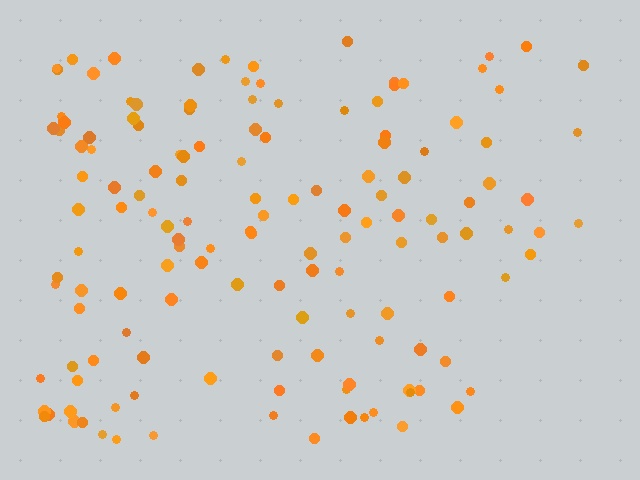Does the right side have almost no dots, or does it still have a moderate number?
Still a moderate number, just noticeably fewer than the left.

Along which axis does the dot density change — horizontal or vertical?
Horizontal.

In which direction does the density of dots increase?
From right to left, with the left side densest.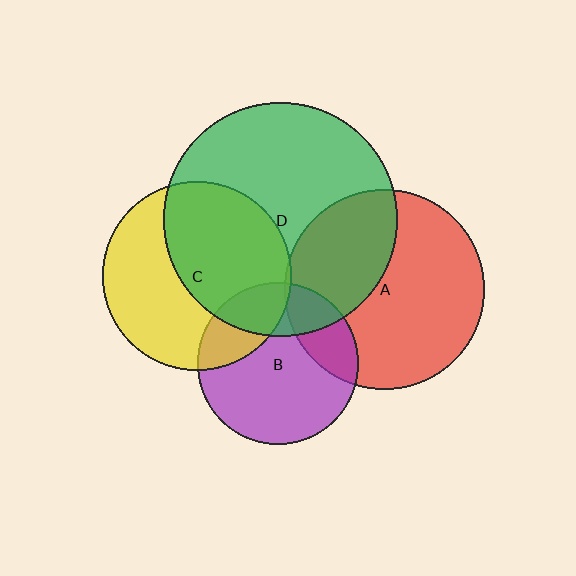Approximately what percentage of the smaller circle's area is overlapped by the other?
Approximately 5%.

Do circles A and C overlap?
Yes.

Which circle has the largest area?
Circle D (green).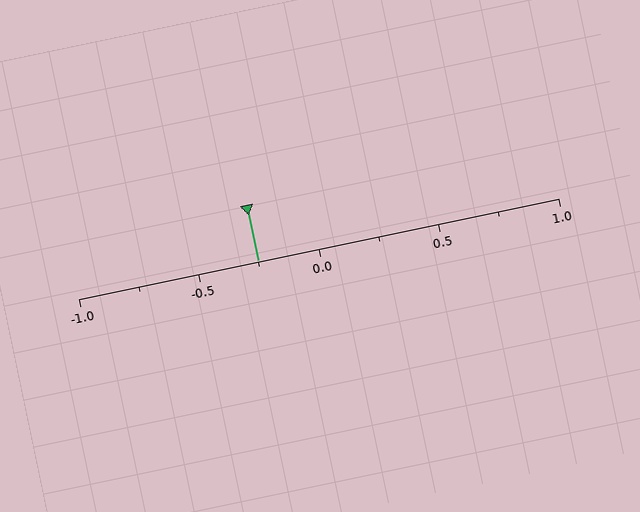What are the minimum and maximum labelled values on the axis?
The axis runs from -1.0 to 1.0.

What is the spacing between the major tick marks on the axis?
The major ticks are spaced 0.5 apart.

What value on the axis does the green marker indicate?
The marker indicates approximately -0.25.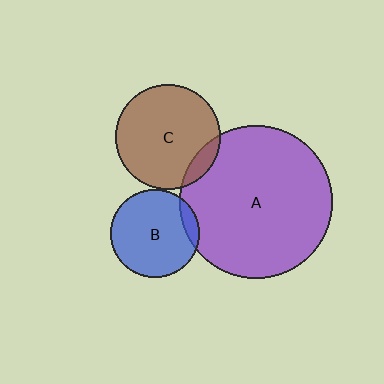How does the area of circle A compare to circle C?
Approximately 2.1 times.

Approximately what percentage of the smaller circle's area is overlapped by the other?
Approximately 10%.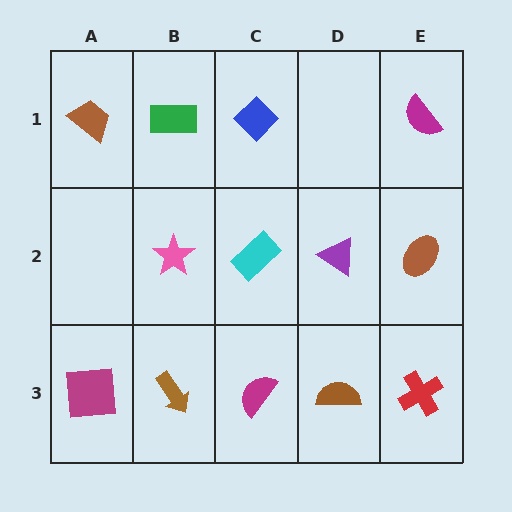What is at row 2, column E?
A brown ellipse.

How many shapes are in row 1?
4 shapes.